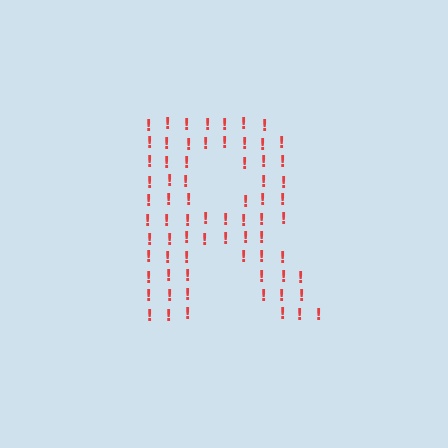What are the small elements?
The small elements are exclamation marks.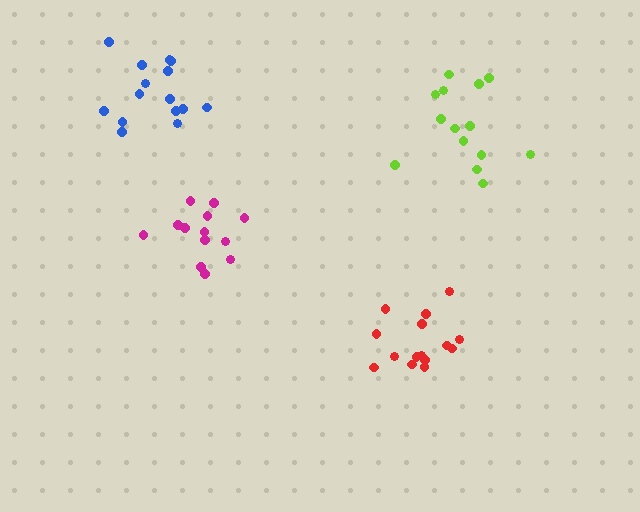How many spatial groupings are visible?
There are 4 spatial groupings.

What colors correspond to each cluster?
The clusters are colored: red, lime, magenta, blue.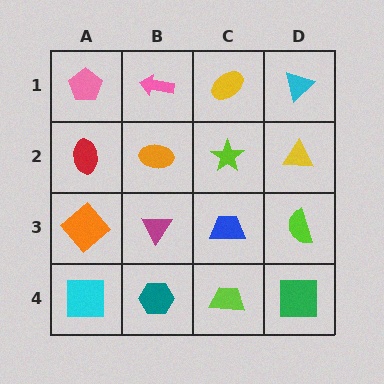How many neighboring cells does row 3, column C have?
4.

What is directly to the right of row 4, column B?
A lime trapezoid.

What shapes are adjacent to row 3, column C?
A lime star (row 2, column C), a lime trapezoid (row 4, column C), a magenta triangle (row 3, column B), a lime semicircle (row 3, column D).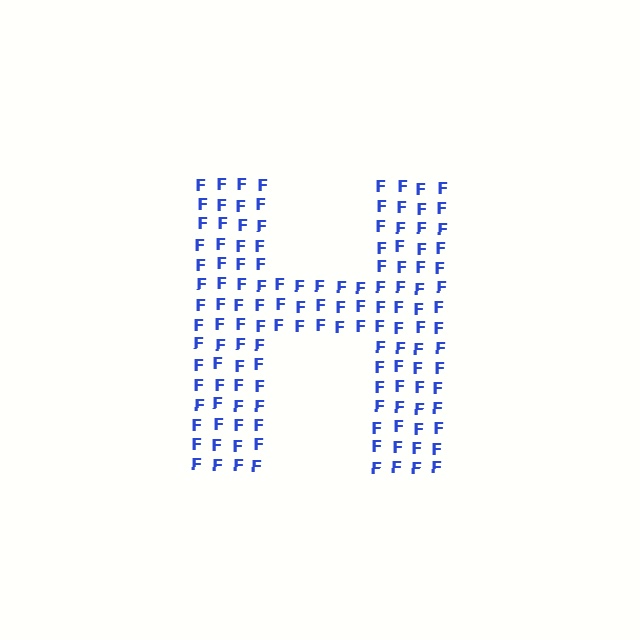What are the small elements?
The small elements are letter F's.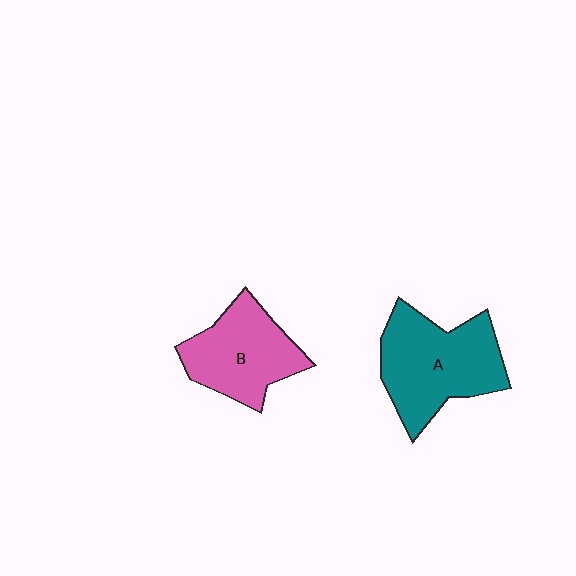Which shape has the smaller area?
Shape B (pink).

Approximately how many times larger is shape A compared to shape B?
Approximately 1.3 times.